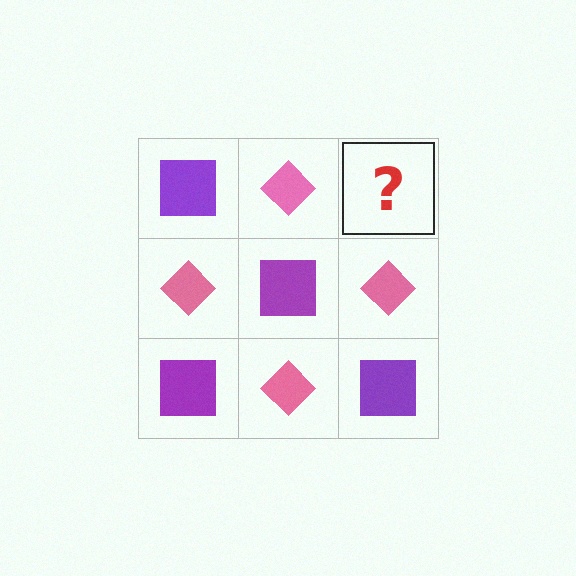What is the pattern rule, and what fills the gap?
The rule is that it alternates purple square and pink diamond in a checkerboard pattern. The gap should be filled with a purple square.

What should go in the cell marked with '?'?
The missing cell should contain a purple square.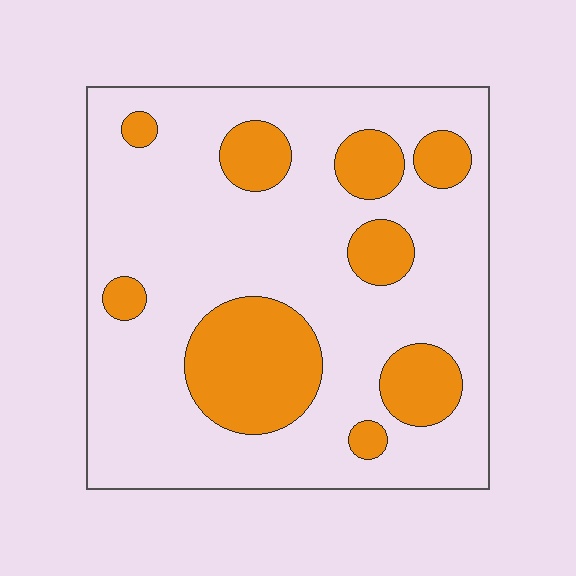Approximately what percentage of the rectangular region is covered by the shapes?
Approximately 25%.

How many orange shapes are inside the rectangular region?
9.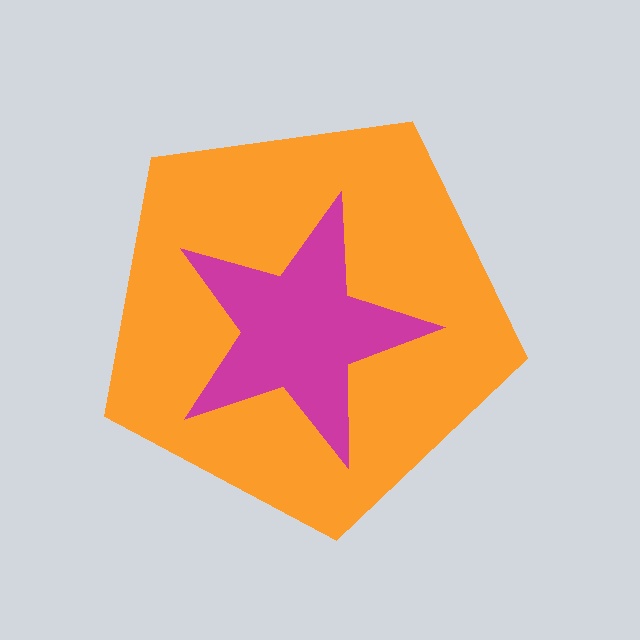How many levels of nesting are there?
2.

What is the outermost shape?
The orange pentagon.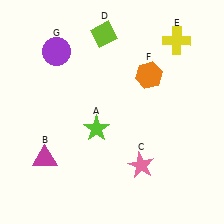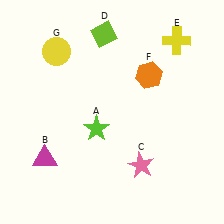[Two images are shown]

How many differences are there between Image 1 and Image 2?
There is 1 difference between the two images.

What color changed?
The circle (G) changed from purple in Image 1 to yellow in Image 2.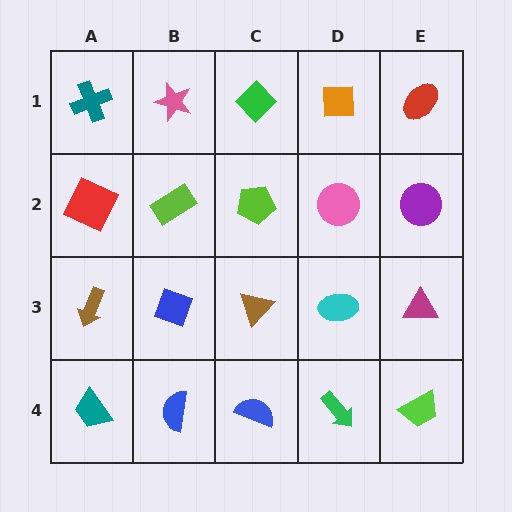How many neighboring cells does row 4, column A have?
2.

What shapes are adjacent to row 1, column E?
A purple circle (row 2, column E), an orange square (row 1, column D).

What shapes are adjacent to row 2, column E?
A red ellipse (row 1, column E), a magenta triangle (row 3, column E), a pink circle (row 2, column D).